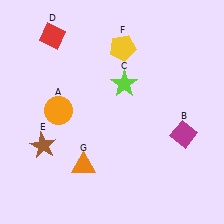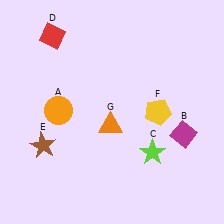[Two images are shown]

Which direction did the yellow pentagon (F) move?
The yellow pentagon (F) moved down.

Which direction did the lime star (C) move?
The lime star (C) moved down.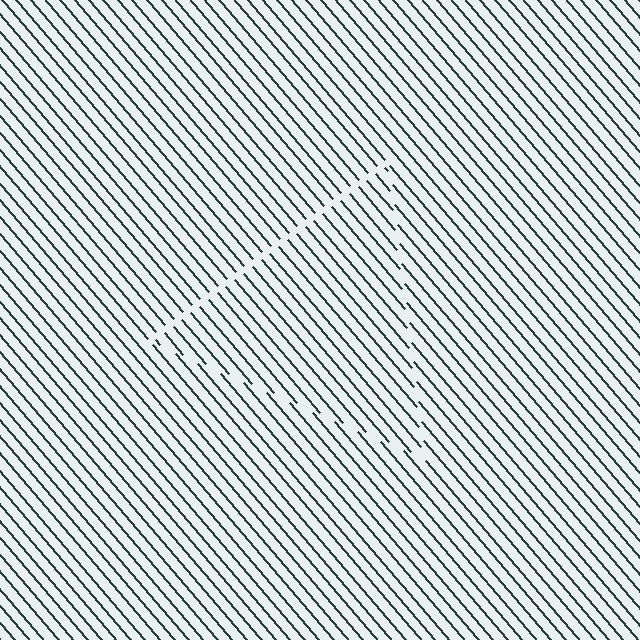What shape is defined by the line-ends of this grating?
An illusory triangle. The interior of the shape contains the same grating, shifted by half a period — the contour is defined by the phase discontinuity where line-ends from the inner and outer gratings abut.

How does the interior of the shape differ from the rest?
The interior of the shape contains the same grating, shifted by half a period — the contour is defined by the phase discontinuity where line-ends from the inner and outer gratings abut.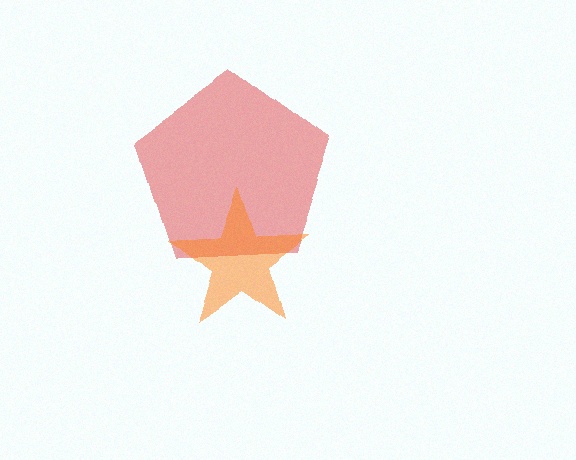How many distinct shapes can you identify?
There are 2 distinct shapes: a red pentagon, an orange star.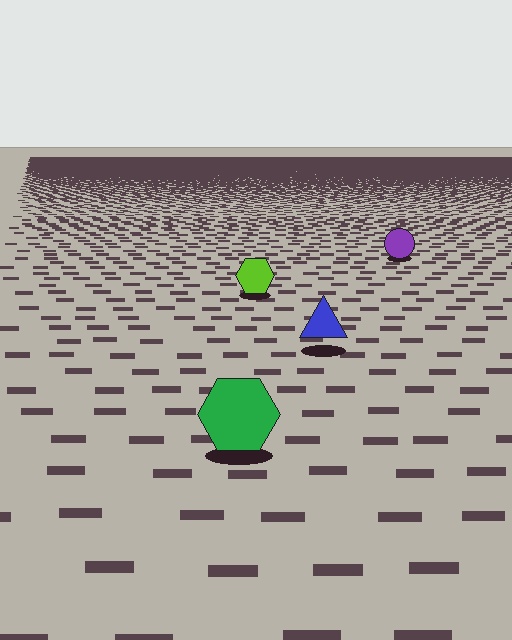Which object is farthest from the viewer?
The purple circle is farthest from the viewer. It appears smaller and the ground texture around it is denser.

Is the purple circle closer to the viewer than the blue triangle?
No. The blue triangle is closer — you can tell from the texture gradient: the ground texture is coarser near it.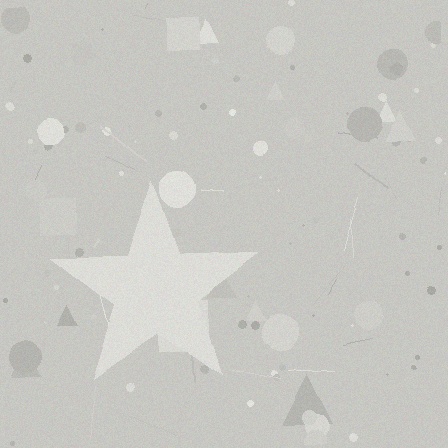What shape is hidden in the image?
A star is hidden in the image.